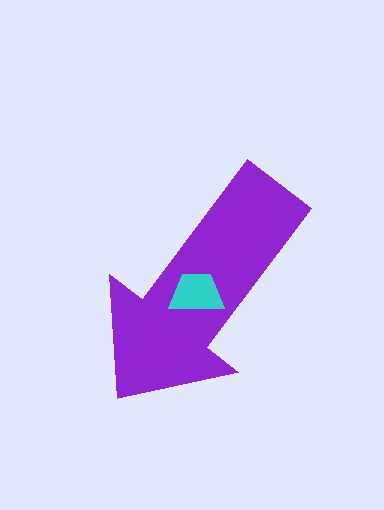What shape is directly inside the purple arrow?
The cyan trapezoid.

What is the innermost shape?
The cyan trapezoid.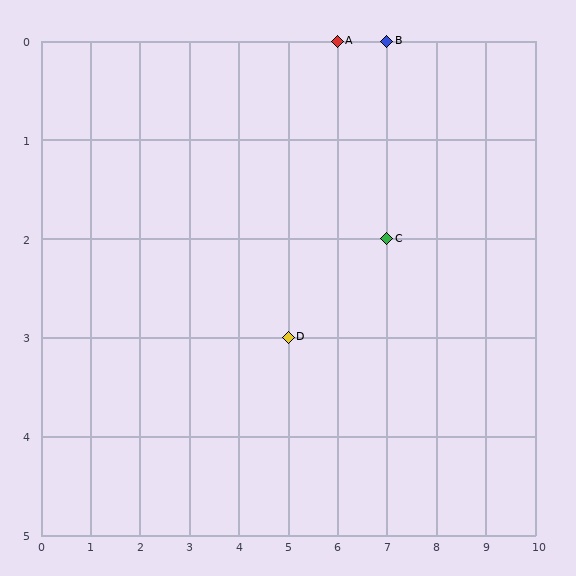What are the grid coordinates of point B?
Point B is at grid coordinates (7, 0).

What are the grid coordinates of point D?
Point D is at grid coordinates (5, 3).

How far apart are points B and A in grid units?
Points B and A are 1 column apart.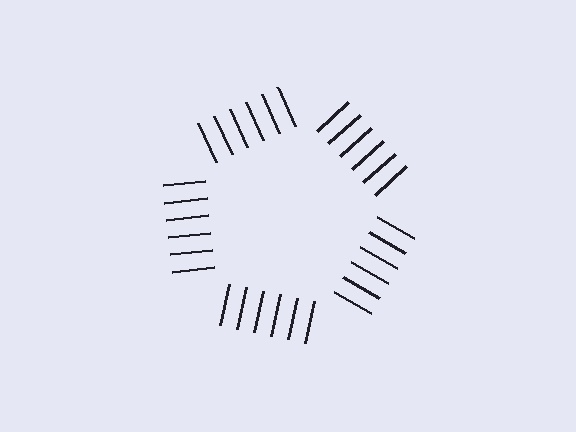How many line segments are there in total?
30 — 6 along each of the 5 edges.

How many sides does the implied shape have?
5 sides — the line-ends trace a pentagon.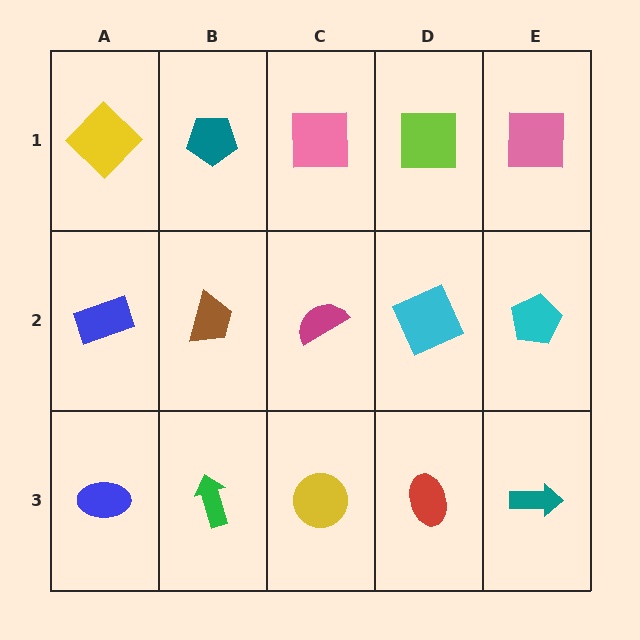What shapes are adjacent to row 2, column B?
A teal pentagon (row 1, column B), a green arrow (row 3, column B), a blue rectangle (row 2, column A), a magenta semicircle (row 2, column C).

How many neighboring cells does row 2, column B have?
4.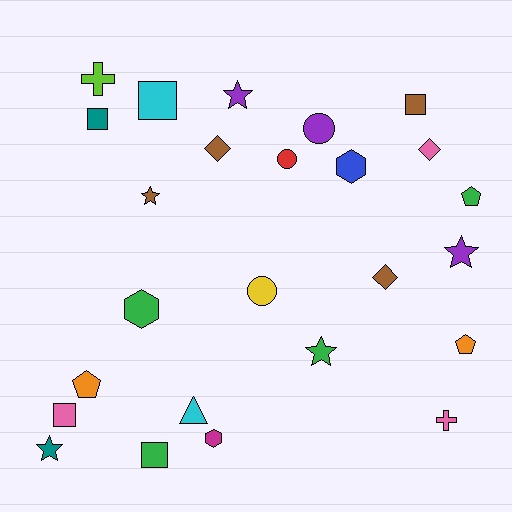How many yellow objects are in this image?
There is 1 yellow object.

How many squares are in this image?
There are 5 squares.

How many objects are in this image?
There are 25 objects.